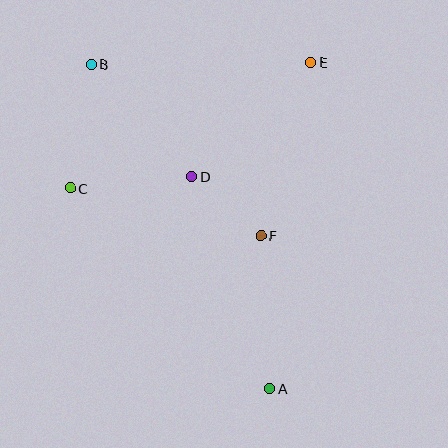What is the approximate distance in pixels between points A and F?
The distance between A and F is approximately 154 pixels.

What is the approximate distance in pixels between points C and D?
The distance between C and D is approximately 122 pixels.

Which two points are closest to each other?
Points D and F are closest to each other.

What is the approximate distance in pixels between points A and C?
The distance between A and C is approximately 283 pixels.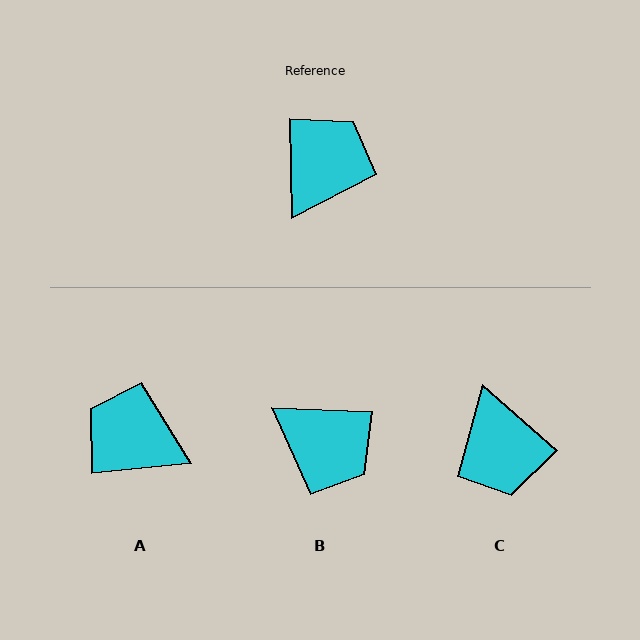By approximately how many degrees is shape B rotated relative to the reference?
Approximately 93 degrees clockwise.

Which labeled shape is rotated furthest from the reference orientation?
C, about 133 degrees away.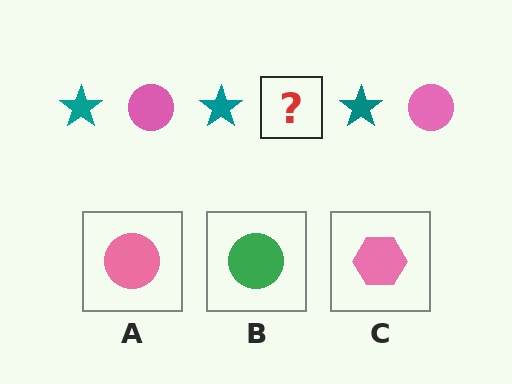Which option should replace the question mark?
Option A.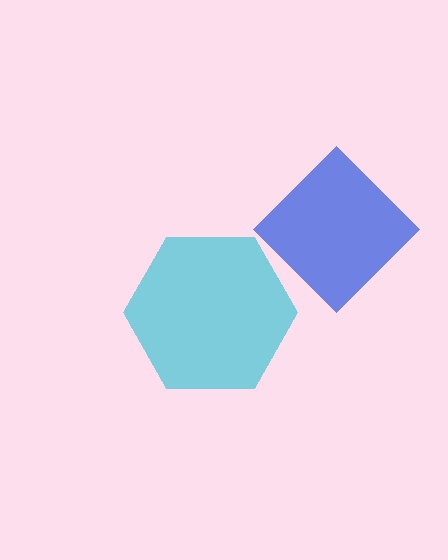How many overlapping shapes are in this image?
There are 2 overlapping shapes in the image.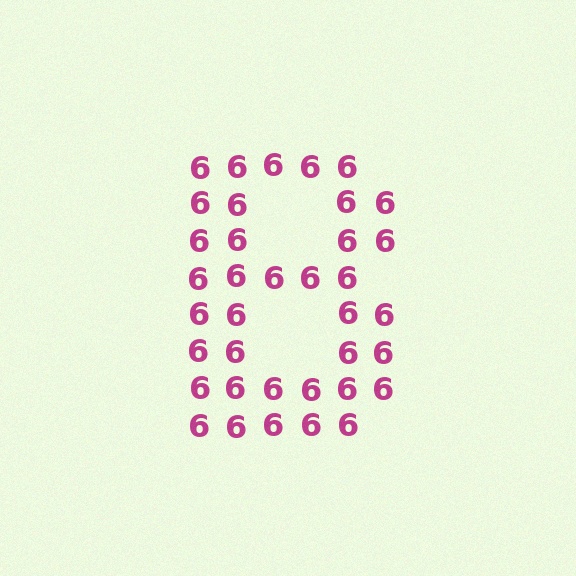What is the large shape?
The large shape is the letter B.